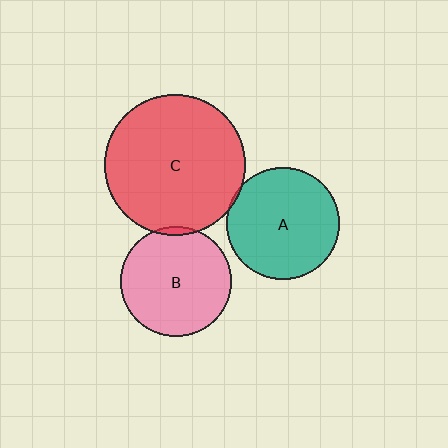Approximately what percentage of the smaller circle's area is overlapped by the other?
Approximately 5%.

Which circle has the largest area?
Circle C (red).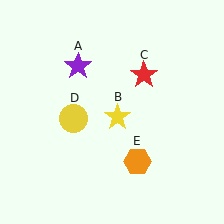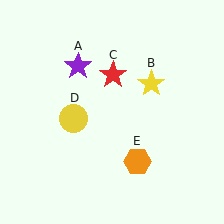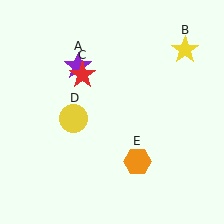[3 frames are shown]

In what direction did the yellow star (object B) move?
The yellow star (object B) moved up and to the right.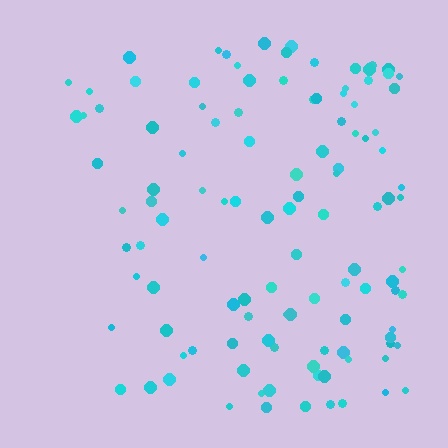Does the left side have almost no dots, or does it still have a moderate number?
Still a moderate number, just noticeably fewer than the right.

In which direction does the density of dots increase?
From left to right, with the right side densest.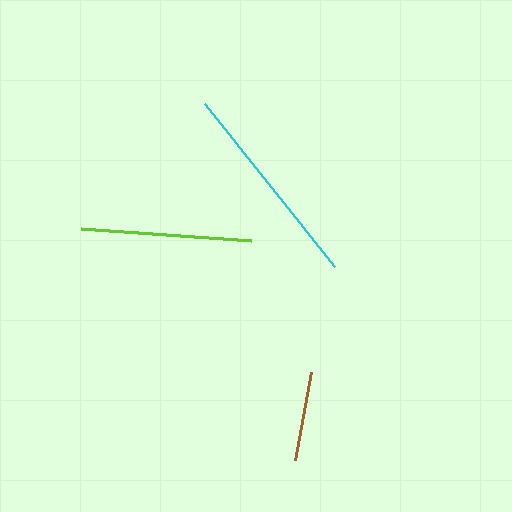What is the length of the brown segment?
The brown segment is approximately 89 pixels long.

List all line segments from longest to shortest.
From longest to shortest: cyan, lime, brown.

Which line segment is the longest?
The cyan line is the longest at approximately 208 pixels.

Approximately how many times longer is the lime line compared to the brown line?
The lime line is approximately 1.9 times the length of the brown line.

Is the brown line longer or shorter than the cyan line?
The cyan line is longer than the brown line.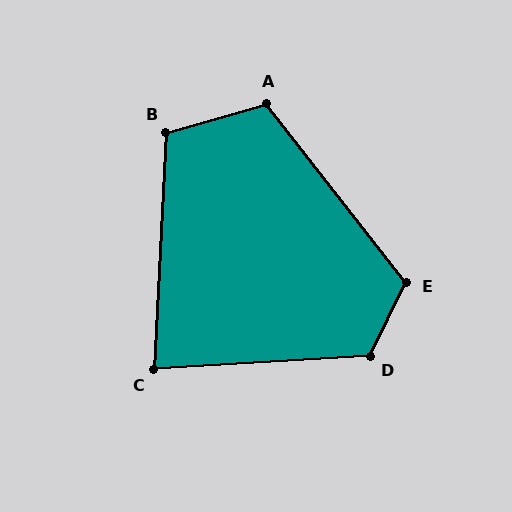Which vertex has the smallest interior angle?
C, at approximately 84 degrees.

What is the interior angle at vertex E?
Approximately 116 degrees (obtuse).